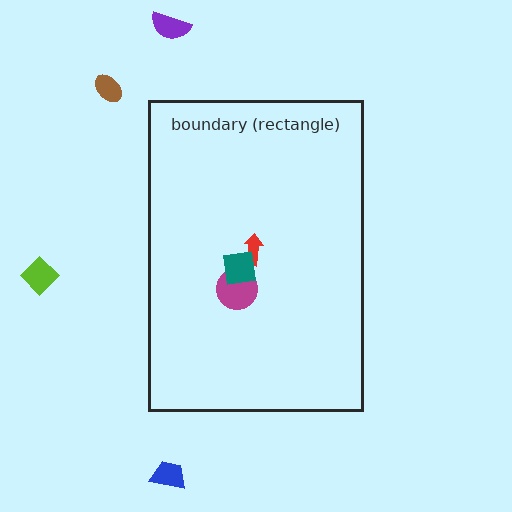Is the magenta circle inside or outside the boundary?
Inside.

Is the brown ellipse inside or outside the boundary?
Outside.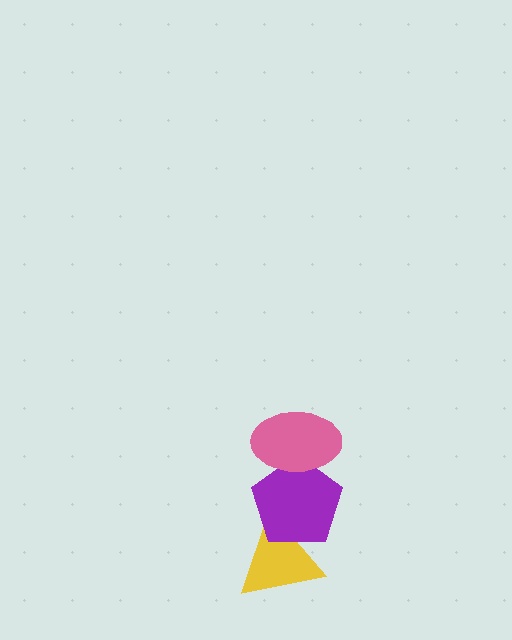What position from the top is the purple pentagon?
The purple pentagon is 2nd from the top.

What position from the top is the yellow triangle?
The yellow triangle is 3rd from the top.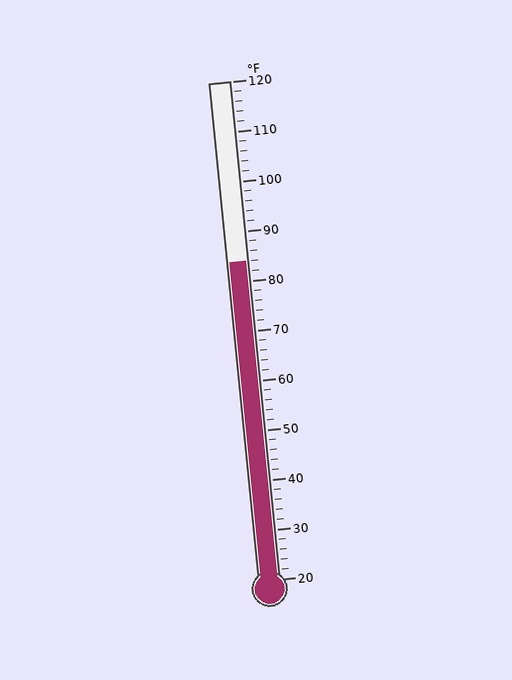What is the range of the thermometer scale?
The thermometer scale ranges from 20°F to 120°F.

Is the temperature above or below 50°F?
The temperature is above 50°F.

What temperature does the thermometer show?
The thermometer shows approximately 84°F.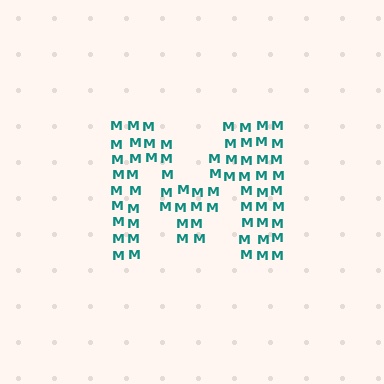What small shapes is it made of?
It is made of small letter M's.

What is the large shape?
The large shape is the letter M.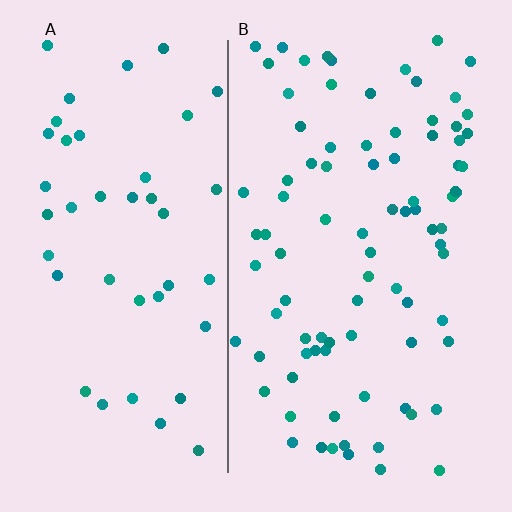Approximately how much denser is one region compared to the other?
Approximately 2.0× — region B over region A.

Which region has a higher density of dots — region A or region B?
B (the right).